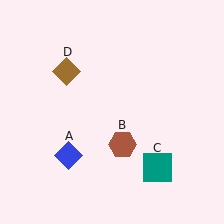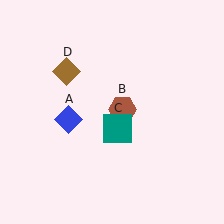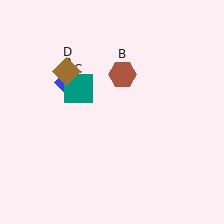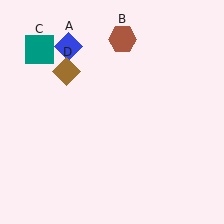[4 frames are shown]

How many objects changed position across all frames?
3 objects changed position: blue diamond (object A), brown hexagon (object B), teal square (object C).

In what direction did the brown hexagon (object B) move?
The brown hexagon (object B) moved up.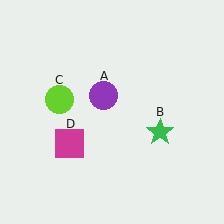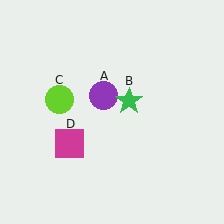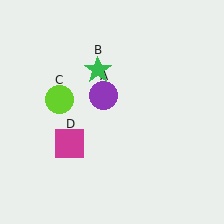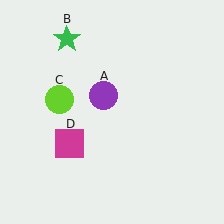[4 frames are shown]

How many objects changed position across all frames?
1 object changed position: green star (object B).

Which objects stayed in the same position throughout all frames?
Purple circle (object A) and lime circle (object C) and magenta square (object D) remained stationary.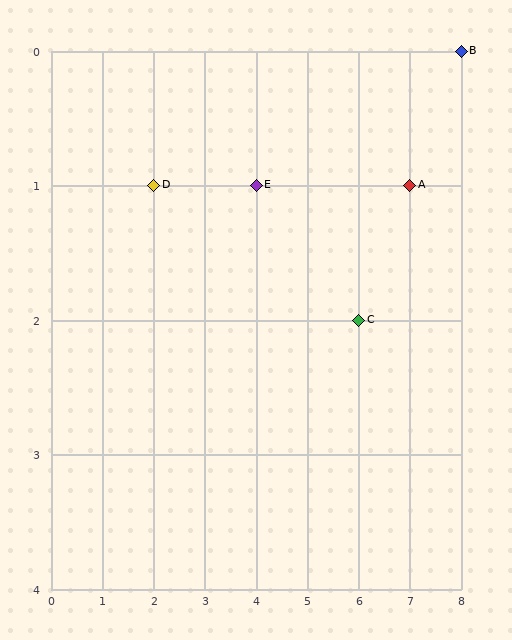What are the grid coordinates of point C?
Point C is at grid coordinates (6, 2).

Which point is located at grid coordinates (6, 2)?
Point C is at (6, 2).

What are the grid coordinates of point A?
Point A is at grid coordinates (7, 1).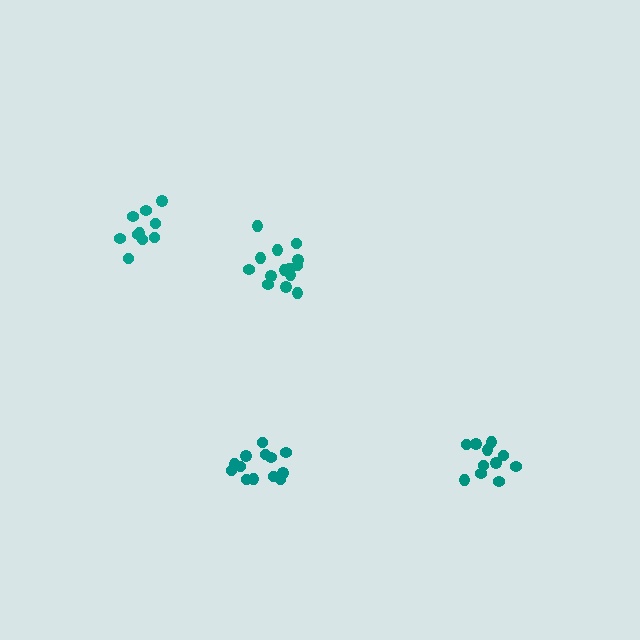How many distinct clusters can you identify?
There are 4 distinct clusters.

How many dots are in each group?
Group 1: 14 dots, Group 2: 13 dots, Group 3: 10 dots, Group 4: 11 dots (48 total).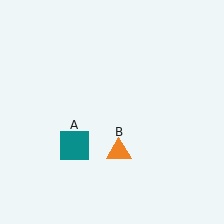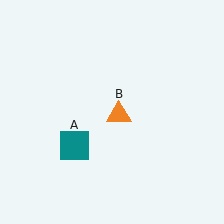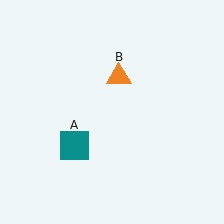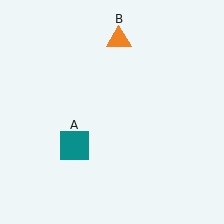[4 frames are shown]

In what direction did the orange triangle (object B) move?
The orange triangle (object B) moved up.